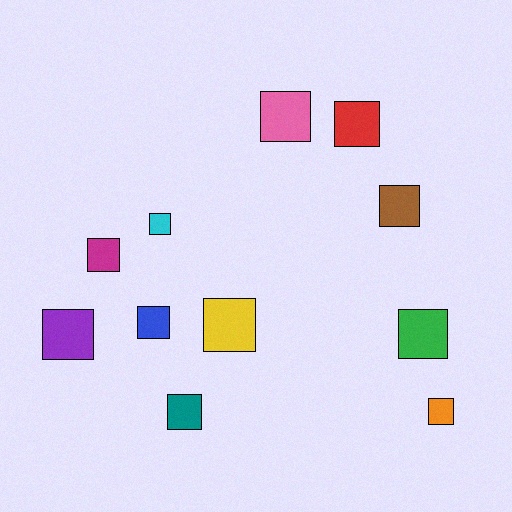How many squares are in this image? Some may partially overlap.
There are 11 squares.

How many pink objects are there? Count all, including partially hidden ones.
There is 1 pink object.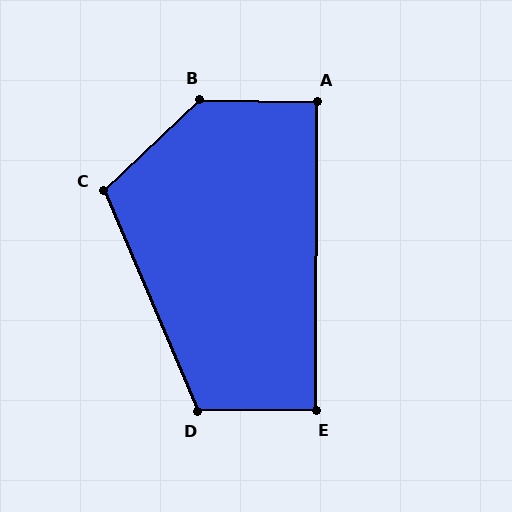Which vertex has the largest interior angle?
B, at approximately 136 degrees.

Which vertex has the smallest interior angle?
E, at approximately 91 degrees.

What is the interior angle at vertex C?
Approximately 110 degrees (obtuse).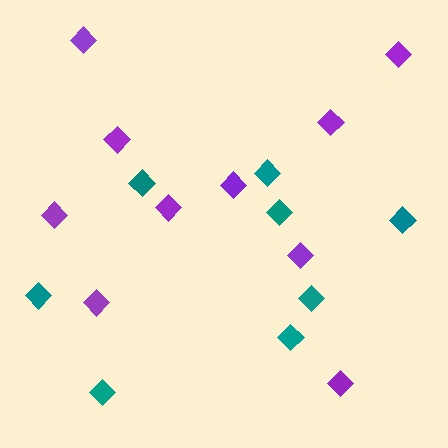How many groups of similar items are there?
There are 2 groups: one group of teal diamonds (8) and one group of purple diamonds (10).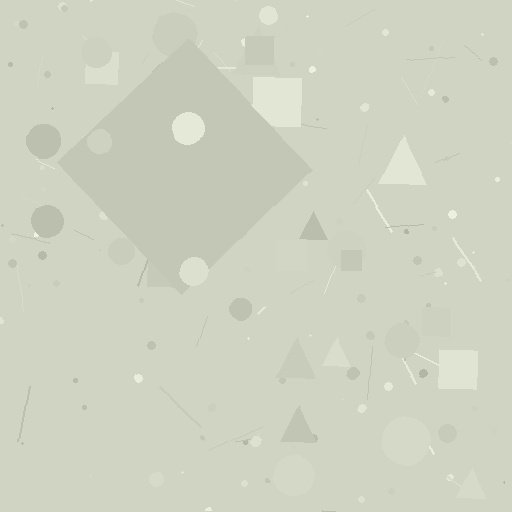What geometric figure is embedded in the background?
A diamond is embedded in the background.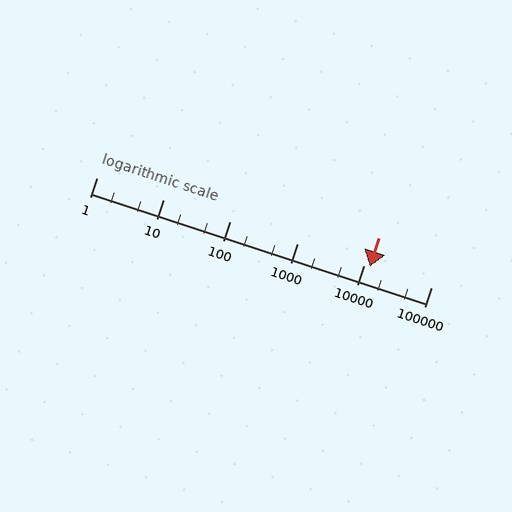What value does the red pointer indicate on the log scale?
The pointer indicates approximately 12000.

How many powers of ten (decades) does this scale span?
The scale spans 5 decades, from 1 to 100000.